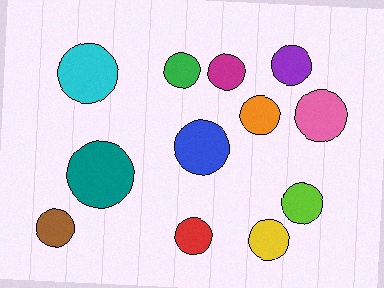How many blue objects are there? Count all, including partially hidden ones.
There is 1 blue object.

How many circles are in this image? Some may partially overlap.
There are 12 circles.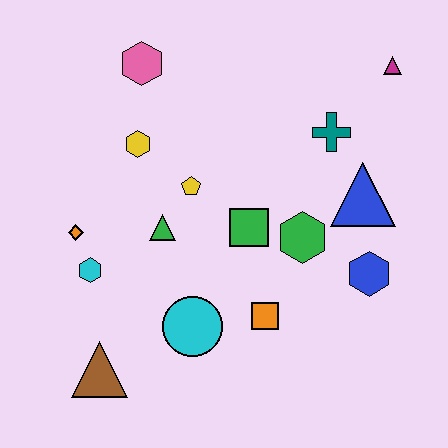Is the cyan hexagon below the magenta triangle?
Yes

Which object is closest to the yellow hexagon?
The yellow pentagon is closest to the yellow hexagon.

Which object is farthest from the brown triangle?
The magenta triangle is farthest from the brown triangle.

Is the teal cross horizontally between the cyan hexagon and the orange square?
No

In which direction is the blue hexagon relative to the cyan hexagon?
The blue hexagon is to the right of the cyan hexagon.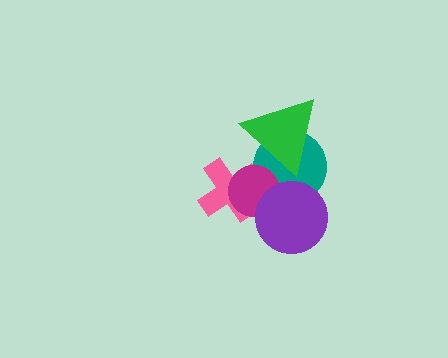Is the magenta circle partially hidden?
Yes, it is partially covered by another shape.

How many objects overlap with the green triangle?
2 objects overlap with the green triangle.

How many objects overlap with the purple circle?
3 objects overlap with the purple circle.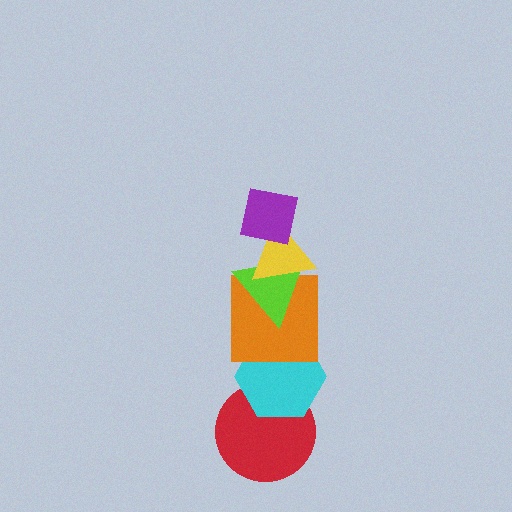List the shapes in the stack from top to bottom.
From top to bottom: the purple square, the yellow triangle, the lime triangle, the orange square, the cyan hexagon, the red circle.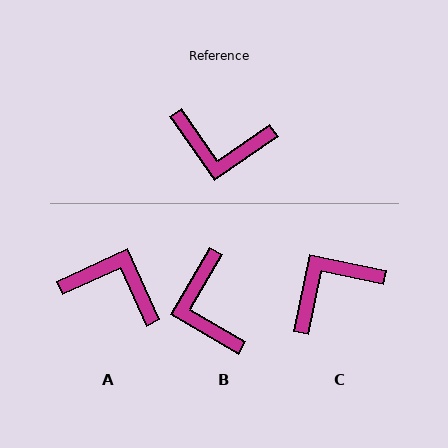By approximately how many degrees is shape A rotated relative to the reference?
Approximately 170 degrees counter-clockwise.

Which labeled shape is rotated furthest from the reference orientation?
A, about 170 degrees away.